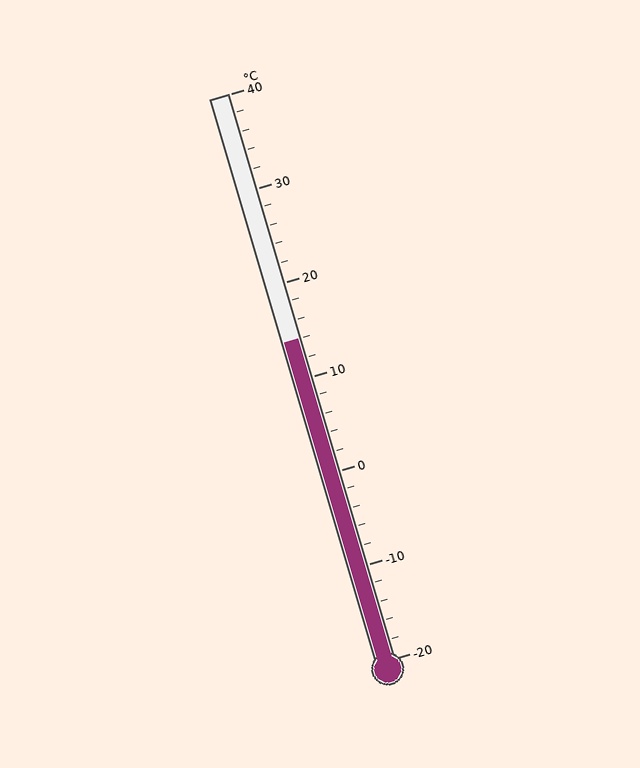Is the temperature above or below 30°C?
The temperature is below 30°C.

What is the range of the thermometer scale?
The thermometer scale ranges from -20°C to 40°C.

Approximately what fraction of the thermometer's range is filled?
The thermometer is filled to approximately 55% of its range.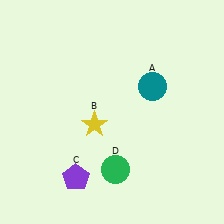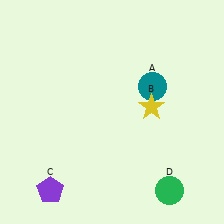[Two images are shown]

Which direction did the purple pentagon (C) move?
The purple pentagon (C) moved left.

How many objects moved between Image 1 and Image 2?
3 objects moved between the two images.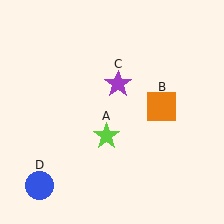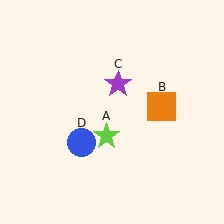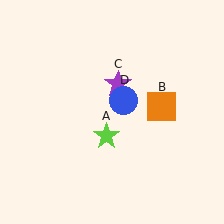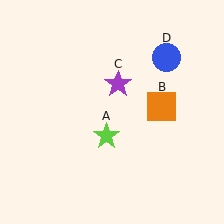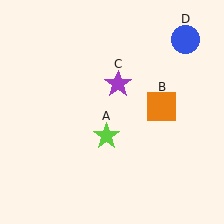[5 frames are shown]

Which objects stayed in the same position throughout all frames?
Lime star (object A) and orange square (object B) and purple star (object C) remained stationary.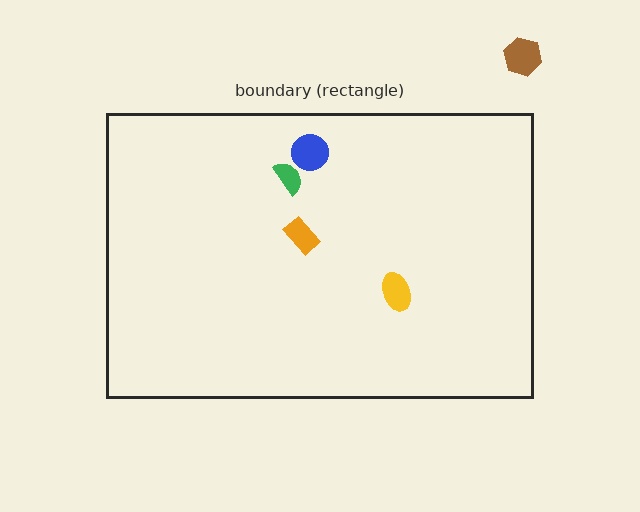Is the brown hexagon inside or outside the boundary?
Outside.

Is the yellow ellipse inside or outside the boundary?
Inside.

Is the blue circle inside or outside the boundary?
Inside.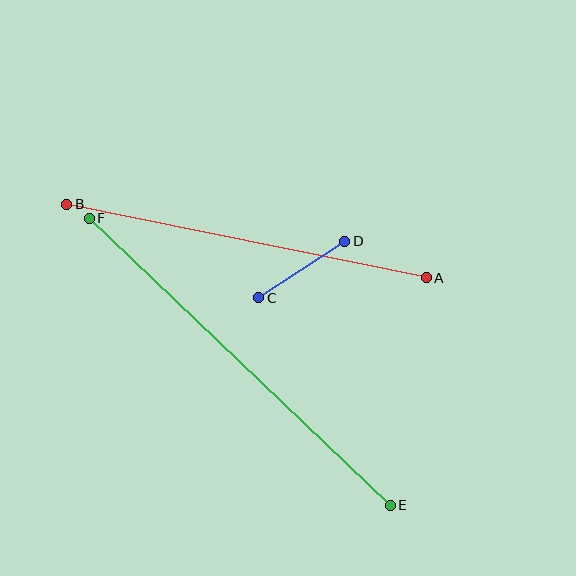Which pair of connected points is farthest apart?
Points E and F are farthest apart.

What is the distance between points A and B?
The distance is approximately 367 pixels.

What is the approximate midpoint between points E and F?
The midpoint is at approximately (240, 362) pixels.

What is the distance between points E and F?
The distance is approximately 416 pixels.